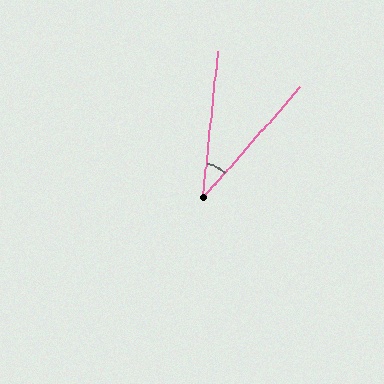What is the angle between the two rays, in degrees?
Approximately 35 degrees.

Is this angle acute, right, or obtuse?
It is acute.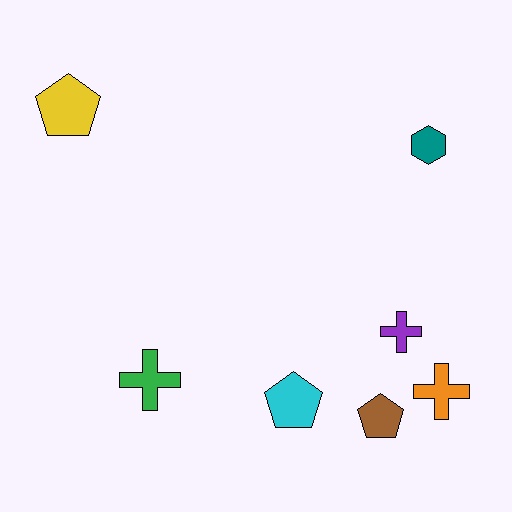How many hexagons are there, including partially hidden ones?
There is 1 hexagon.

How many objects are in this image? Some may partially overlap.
There are 7 objects.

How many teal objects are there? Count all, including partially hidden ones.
There is 1 teal object.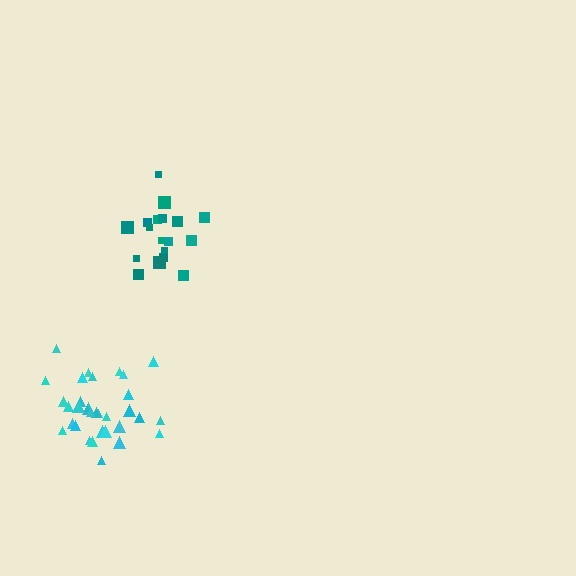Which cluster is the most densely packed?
Cyan.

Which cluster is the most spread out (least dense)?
Teal.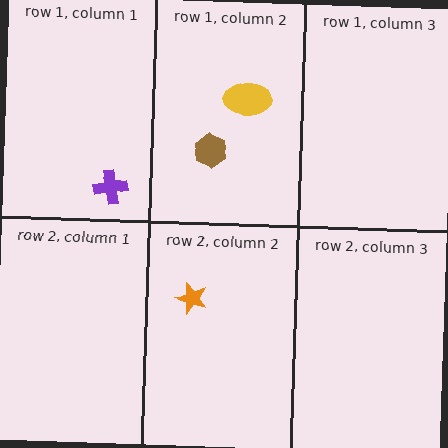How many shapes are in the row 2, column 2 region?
1.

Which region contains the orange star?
The row 2, column 2 region.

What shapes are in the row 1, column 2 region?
The brown hexagon, the yellow ellipse.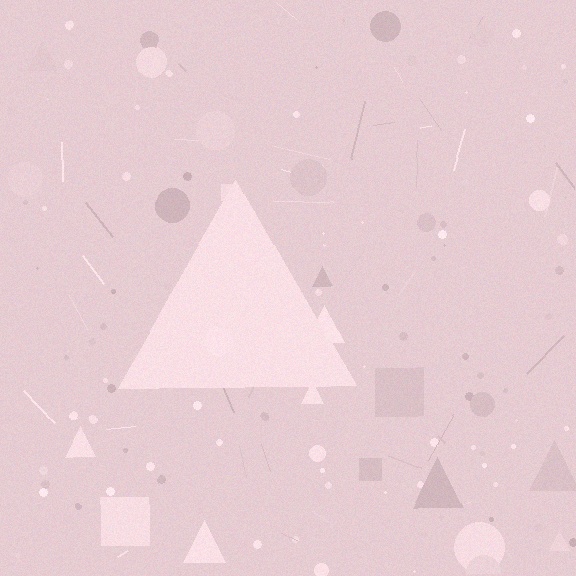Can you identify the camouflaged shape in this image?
The camouflaged shape is a triangle.